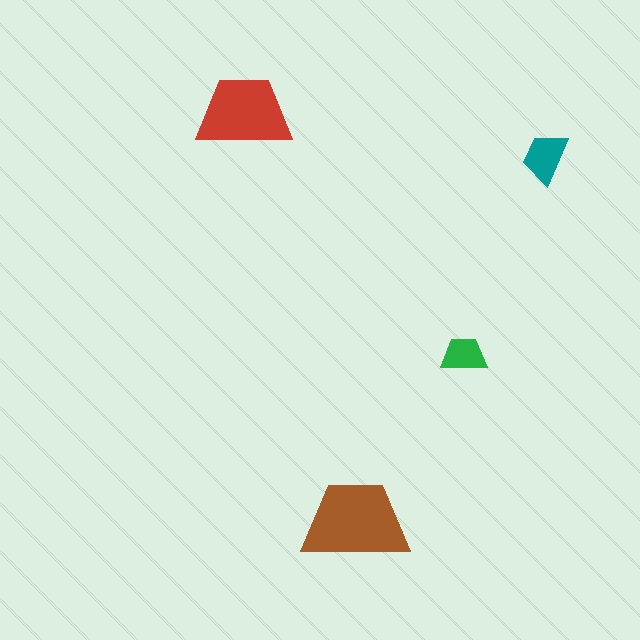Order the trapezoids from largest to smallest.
the brown one, the red one, the teal one, the green one.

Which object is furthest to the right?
The teal trapezoid is rightmost.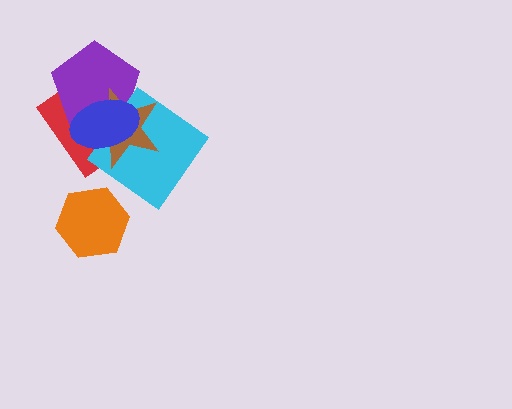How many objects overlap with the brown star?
4 objects overlap with the brown star.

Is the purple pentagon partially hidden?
Yes, it is partially covered by another shape.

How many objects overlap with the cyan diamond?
3 objects overlap with the cyan diamond.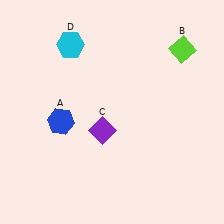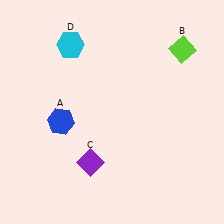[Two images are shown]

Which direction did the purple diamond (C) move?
The purple diamond (C) moved down.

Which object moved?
The purple diamond (C) moved down.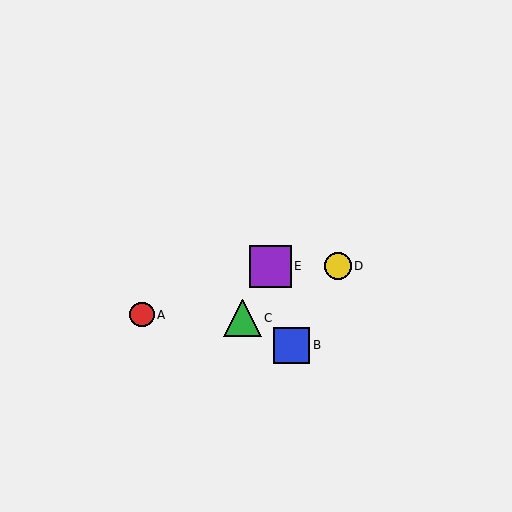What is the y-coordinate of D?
Object D is at y≈266.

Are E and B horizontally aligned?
No, E is at y≈266 and B is at y≈345.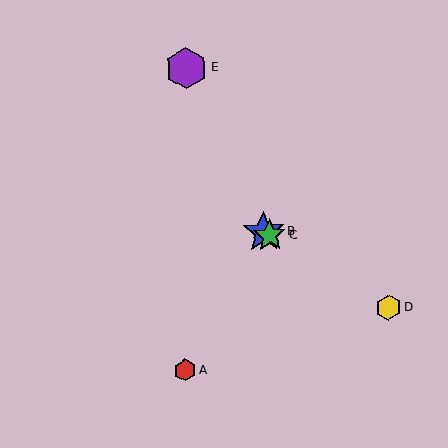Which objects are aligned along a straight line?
Objects B, C, D are aligned along a straight line.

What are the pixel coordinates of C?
Object C is at (269, 236).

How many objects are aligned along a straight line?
3 objects (B, C, D) are aligned along a straight line.